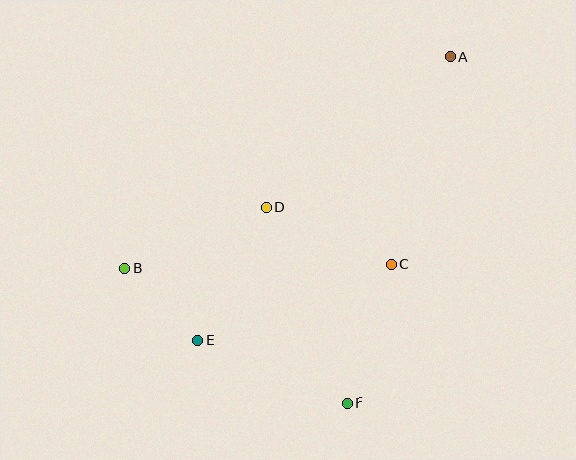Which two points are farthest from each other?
Points A and B are farthest from each other.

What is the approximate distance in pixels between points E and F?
The distance between E and F is approximately 163 pixels.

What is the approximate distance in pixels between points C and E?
The distance between C and E is approximately 208 pixels.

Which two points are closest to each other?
Points B and E are closest to each other.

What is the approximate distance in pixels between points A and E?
The distance between A and E is approximately 380 pixels.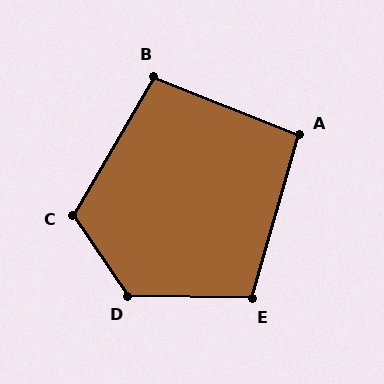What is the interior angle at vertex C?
Approximately 115 degrees (obtuse).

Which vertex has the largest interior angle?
D, at approximately 126 degrees.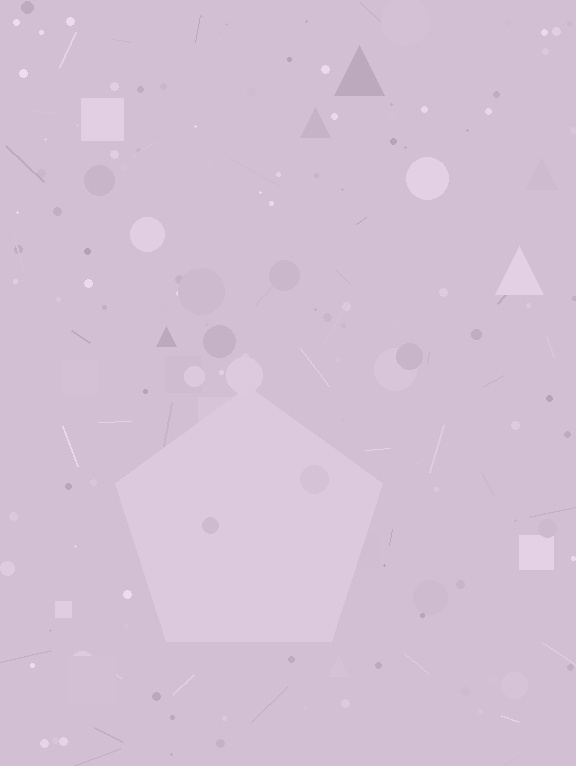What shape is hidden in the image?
A pentagon is hidden in the image.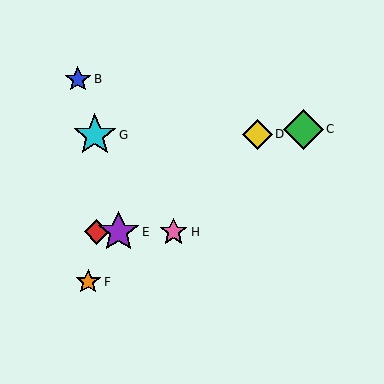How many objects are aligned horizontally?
3 objects (A, E, H) are aligned horizontally.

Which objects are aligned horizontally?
Objects A, E, H are aligned horizontally.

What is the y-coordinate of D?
Object D is at y≈134.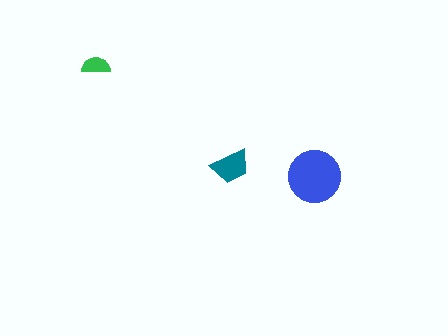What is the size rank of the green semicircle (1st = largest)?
3rd.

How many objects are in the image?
There are 3 objects in the image.